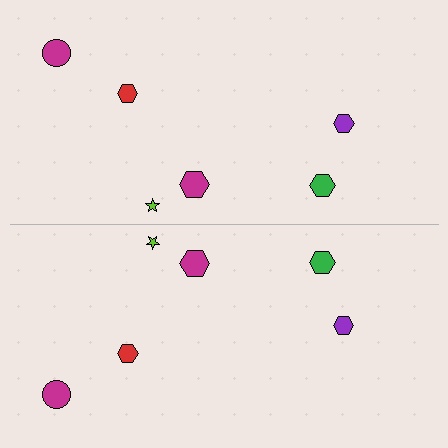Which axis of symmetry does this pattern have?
The pattern has a horizontal axis of symmetry running through the center of the image.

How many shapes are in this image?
There are 12 shapes in this image.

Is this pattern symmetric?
Yes, this pattern has bilateral (reflection) symmetry.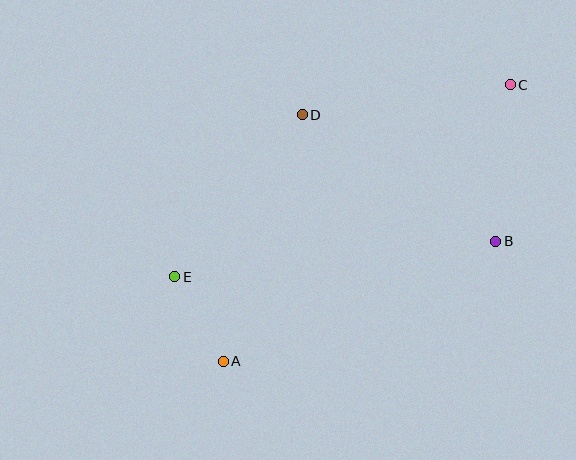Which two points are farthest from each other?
Points A and C are farthest from each other.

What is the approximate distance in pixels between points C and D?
The distance between C and D is approximately 210 pixels.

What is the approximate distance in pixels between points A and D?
The distance between A and D is approximately 259 pixels.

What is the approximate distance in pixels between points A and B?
The distance between A and B is approximately 298 pixels.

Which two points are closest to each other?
Points A and E are closest to each other.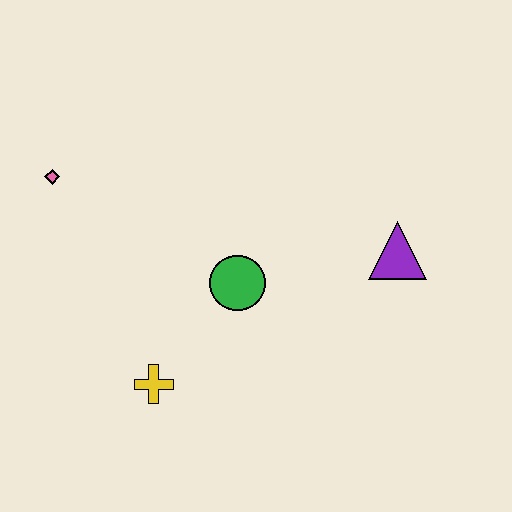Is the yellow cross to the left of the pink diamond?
No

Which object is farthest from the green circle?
The pink diamond is farthest from the green circle.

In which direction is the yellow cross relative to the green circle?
The yellow cross is below the green circle.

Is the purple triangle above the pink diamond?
No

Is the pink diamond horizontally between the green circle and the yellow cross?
No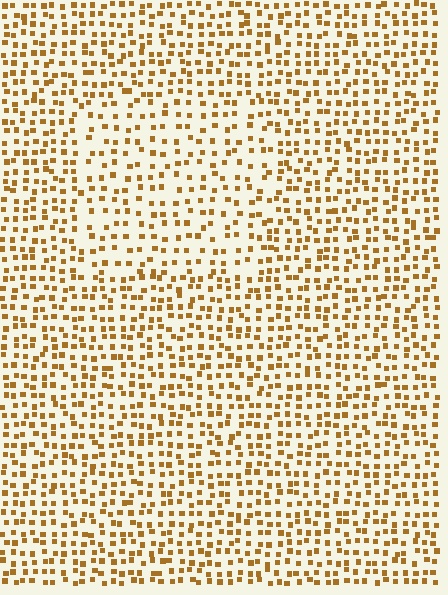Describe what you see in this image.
The image contains small brown elements arranged at two different densities. A rectangle-shaped region is visible where the elements are less densely packed than the surrounding area.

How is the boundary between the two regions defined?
The boundary is defined by a change in element density (approximately 1.6x ratio). All elements are the same color, size, and shape.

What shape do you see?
I see a rectangle.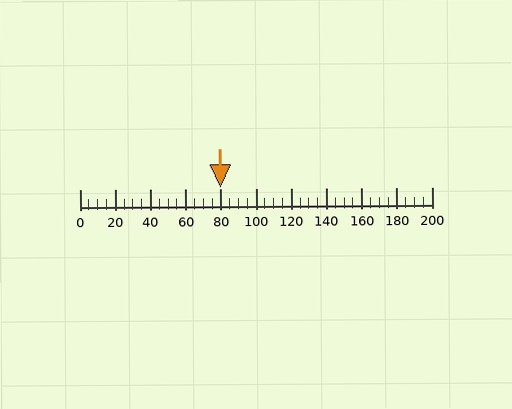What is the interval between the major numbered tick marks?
The major tick marks are spaced 20 units apart.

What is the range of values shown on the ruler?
The ruler shows values from 0 to 200.